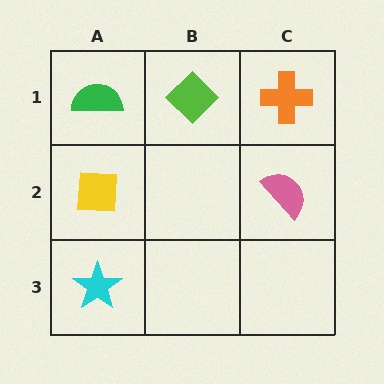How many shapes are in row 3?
1 shape.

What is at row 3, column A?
A cyan star.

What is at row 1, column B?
A lime diamond.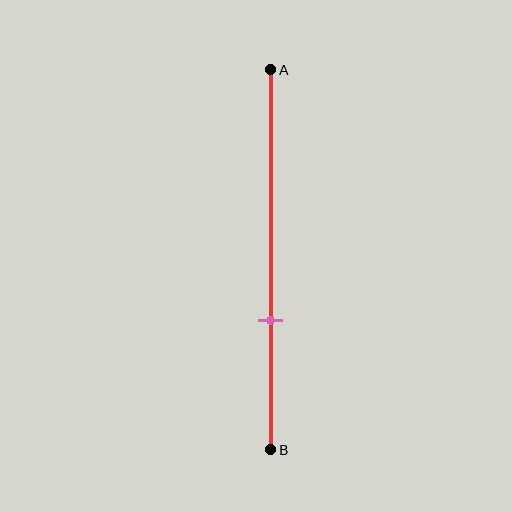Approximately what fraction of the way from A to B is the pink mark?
The pink mark is approximately 65% of the way from A to B.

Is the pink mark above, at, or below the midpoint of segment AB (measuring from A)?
The pink mark is below the midpoint of segment AB.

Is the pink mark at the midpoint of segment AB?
No, the mark is at about 65% from A, not at the 50% midpoint.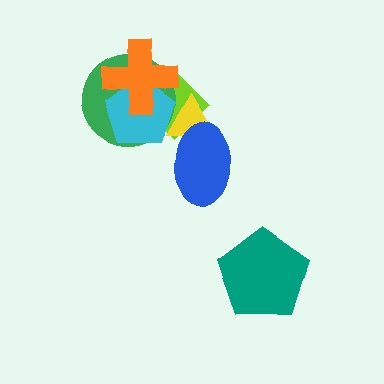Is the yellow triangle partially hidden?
Yes, it is partially covered by another shape.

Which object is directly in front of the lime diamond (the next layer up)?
The green circle is directly in front of the lime diamond.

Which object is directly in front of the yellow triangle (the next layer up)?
The cyan pentagon is directly in front of the yellow triangle.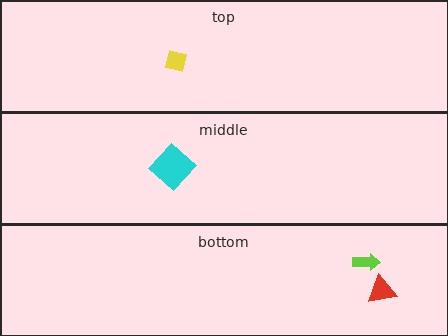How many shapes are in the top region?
1.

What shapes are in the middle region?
The cyan diamond.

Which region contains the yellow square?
The top region.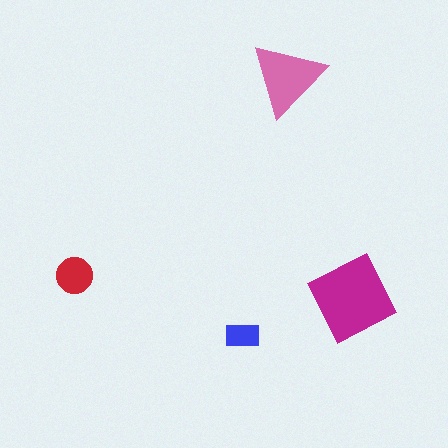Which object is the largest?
The magenta square.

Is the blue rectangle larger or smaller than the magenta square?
Smaller.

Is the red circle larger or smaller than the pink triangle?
Smaller.